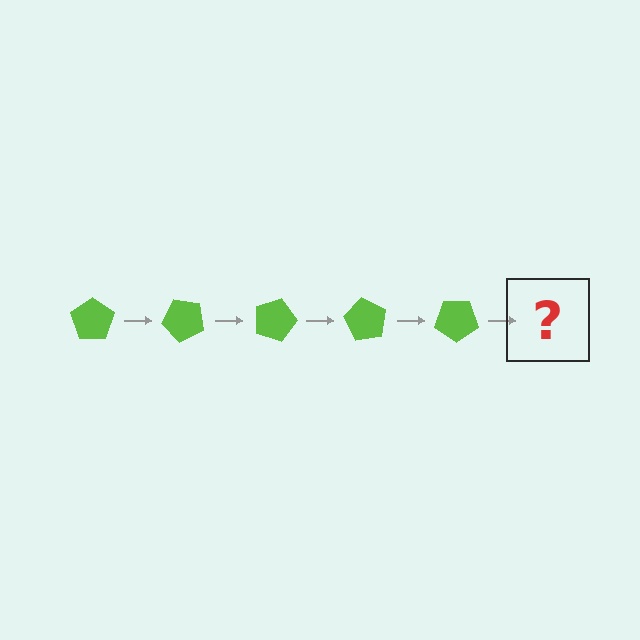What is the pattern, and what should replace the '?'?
The pattern is that the pentagon rotates 45 degrees each step. The '?' should be a lime pentagon rotated 225 degrees.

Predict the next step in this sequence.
The next step is a lime pentagon rotated 225 degrees.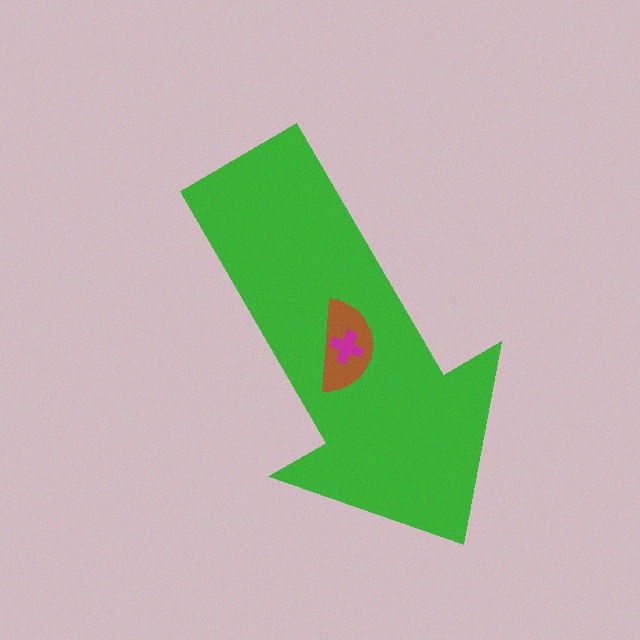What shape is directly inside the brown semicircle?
The magenta cross.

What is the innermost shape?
The magenta cross.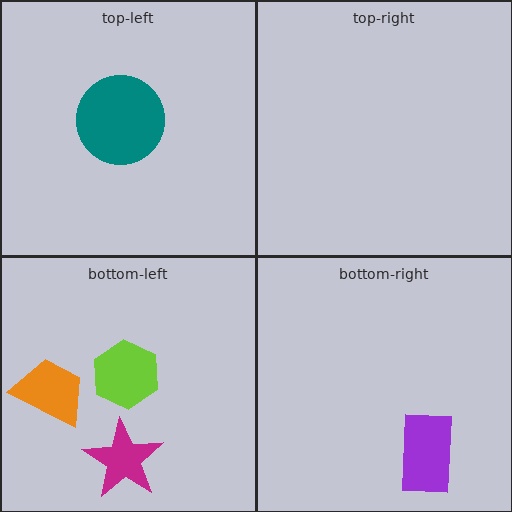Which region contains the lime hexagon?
The bottom-left region.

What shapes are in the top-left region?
The teal circle.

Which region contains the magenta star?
The bottom-left region.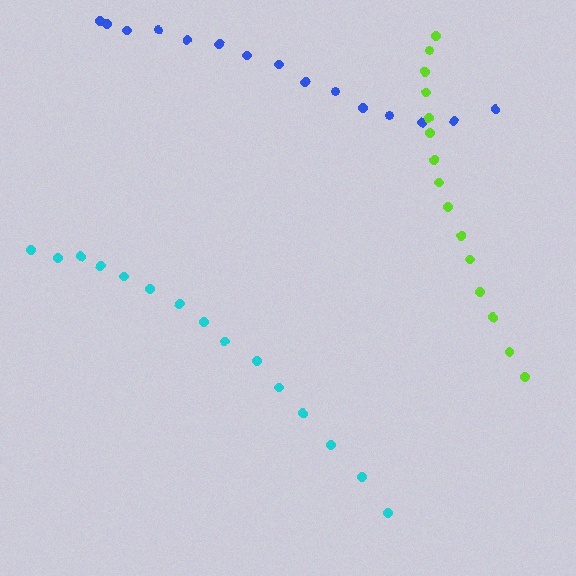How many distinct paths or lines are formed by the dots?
There are 3 distinct paths.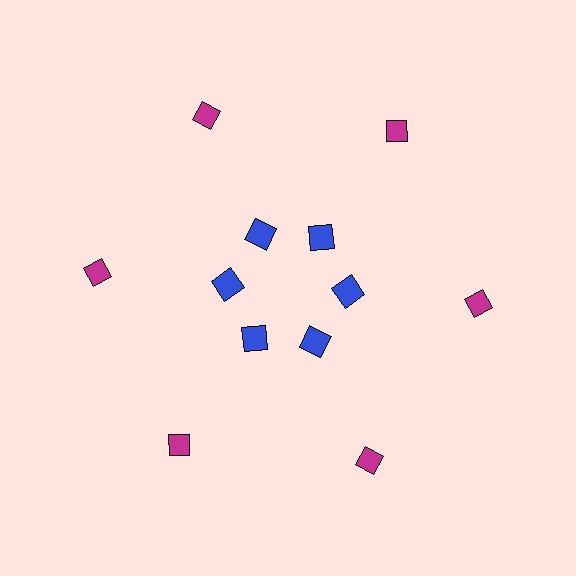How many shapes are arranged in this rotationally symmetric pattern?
There are 12 shapes, arranged in 6 groups of 2.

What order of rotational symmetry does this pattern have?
This pattern has 6-fold rotational symmetry.